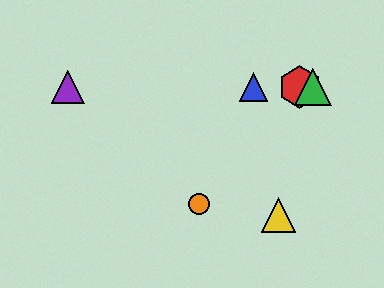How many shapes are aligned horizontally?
4 shapes (the red hexagon, the blue triangle, the green triangle, the purple triangle) are aligned horizontally.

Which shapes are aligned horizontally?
The red hexagon, the blue triangle, the green triangle, the purple triangle are aligned horizontally.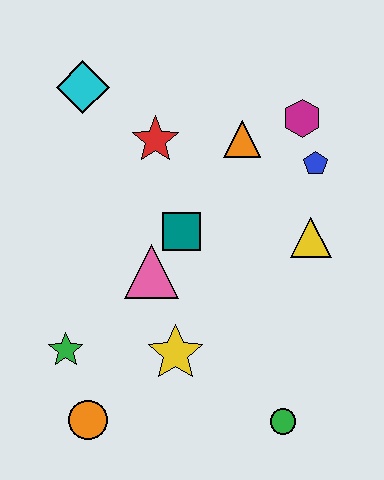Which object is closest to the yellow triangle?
The blue pentagon is closest to the yellow triangle.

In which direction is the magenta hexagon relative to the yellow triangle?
The magenta hexagon is above the yellow triangle.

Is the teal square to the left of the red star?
No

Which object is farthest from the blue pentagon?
The orange circle is farthest from the blue pentagon.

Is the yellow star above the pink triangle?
No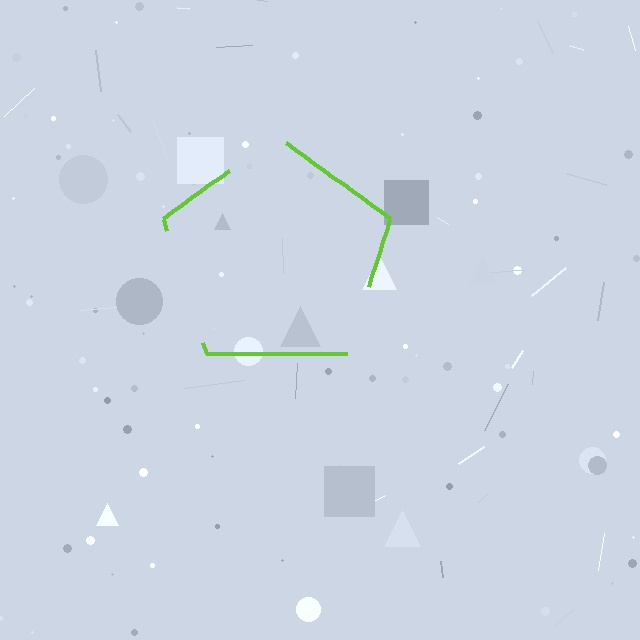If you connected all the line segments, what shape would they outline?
They would outline a pentagon.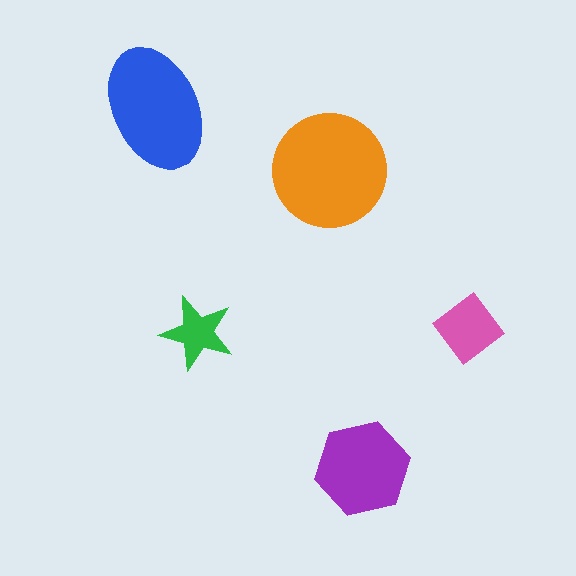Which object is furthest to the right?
The pink diamond is rightmost.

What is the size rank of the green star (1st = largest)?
5th.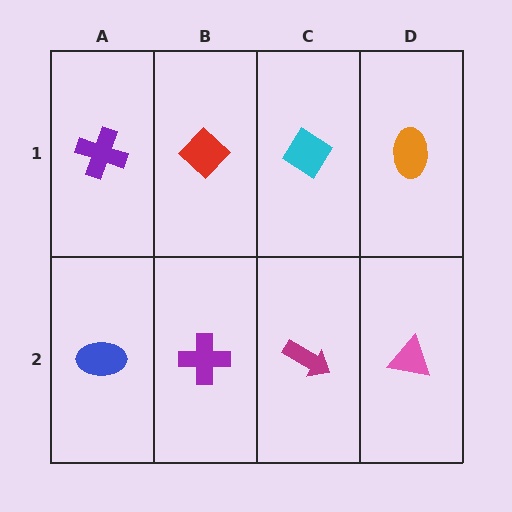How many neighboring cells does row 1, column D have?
2.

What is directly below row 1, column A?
A blue ellipse.